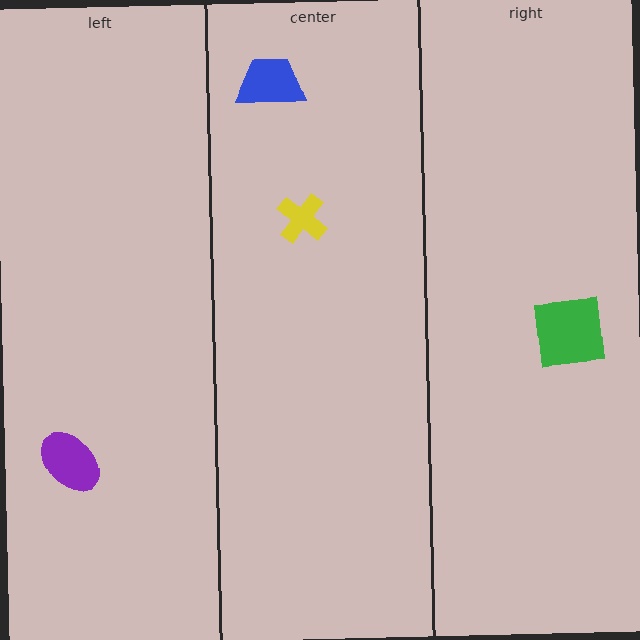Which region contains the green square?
The right region.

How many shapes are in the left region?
1.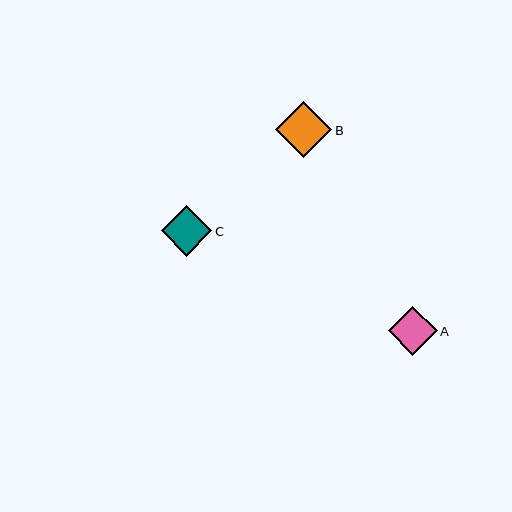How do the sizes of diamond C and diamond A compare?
Diamond C and diamond A are approximately the same size.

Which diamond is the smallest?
Diamond A is the smallest with a size of approximately 49 pixels.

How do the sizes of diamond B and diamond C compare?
Diamond B and diamond C are approximately the same size.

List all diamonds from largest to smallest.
From largest to smallest: B, C, A.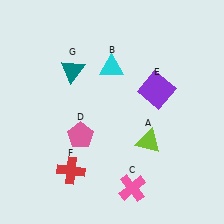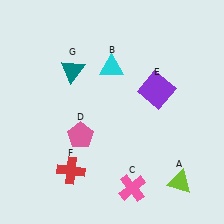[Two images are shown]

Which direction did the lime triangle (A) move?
The lime triangle (A) moved down.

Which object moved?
The lime triangle (A) moved down.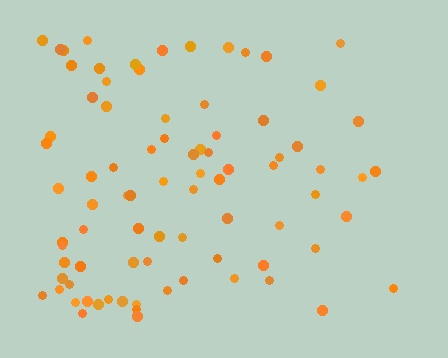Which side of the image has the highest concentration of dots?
The left.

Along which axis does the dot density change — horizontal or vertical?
Horizontal.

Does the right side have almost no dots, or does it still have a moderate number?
Still a moderate number, just noticeably fewer than the left.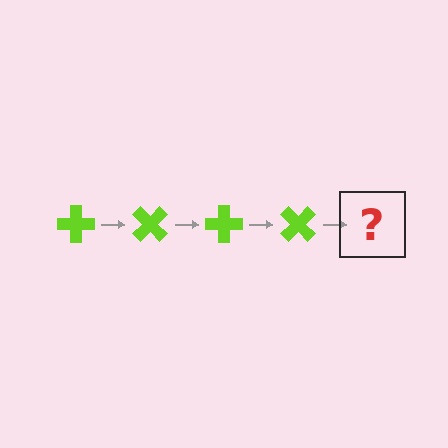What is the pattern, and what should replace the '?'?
The pattern is that the cross rotates 45 degrees each step. The '?' should be a lime cross rotated 180 degrees.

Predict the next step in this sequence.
The next step is a lime cross rotated 180 degrees.